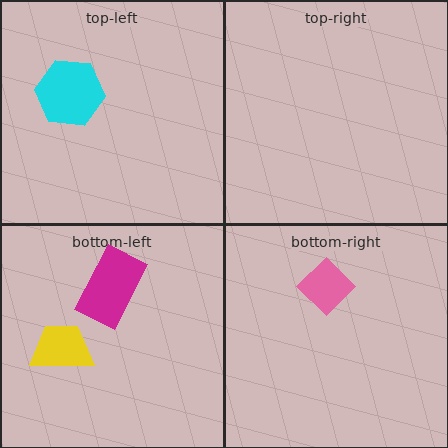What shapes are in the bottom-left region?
The yellow trapezoid, the magenta rectangle.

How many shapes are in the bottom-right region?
1.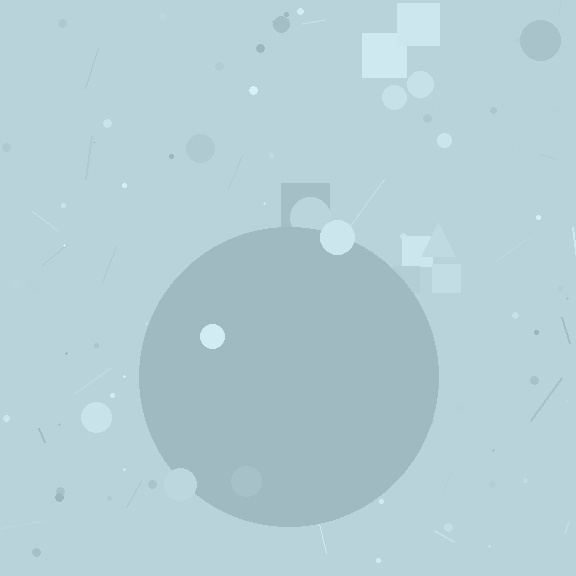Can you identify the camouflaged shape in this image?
The camouflaged shape is a circle.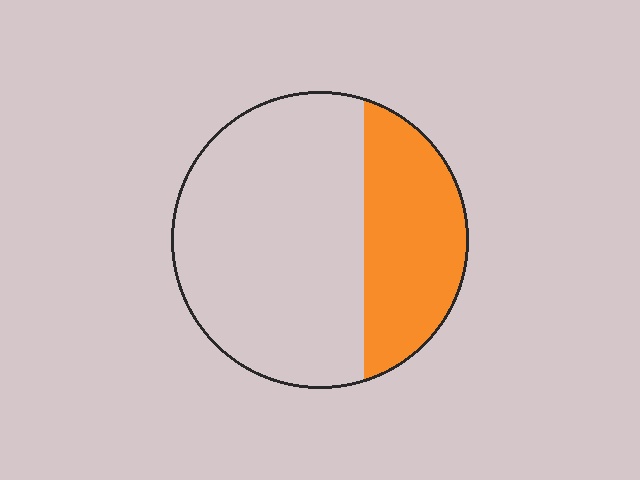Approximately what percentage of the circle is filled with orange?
Approximately 30%.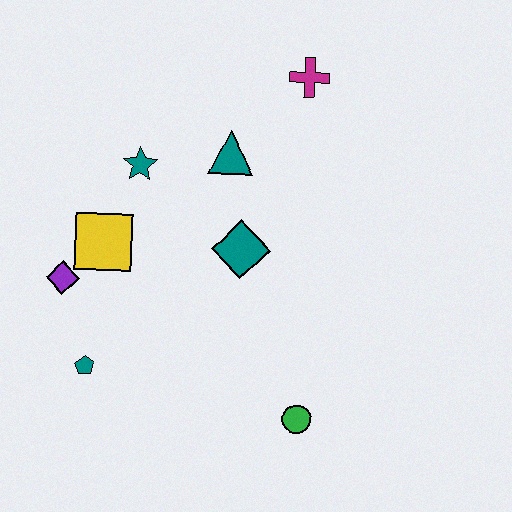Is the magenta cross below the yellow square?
No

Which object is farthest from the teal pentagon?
The magenta cross is farthest from the teal pentagon.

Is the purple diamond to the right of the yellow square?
No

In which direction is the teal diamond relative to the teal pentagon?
The teal diamond is to the right of the teal pentagon.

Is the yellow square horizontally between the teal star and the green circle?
No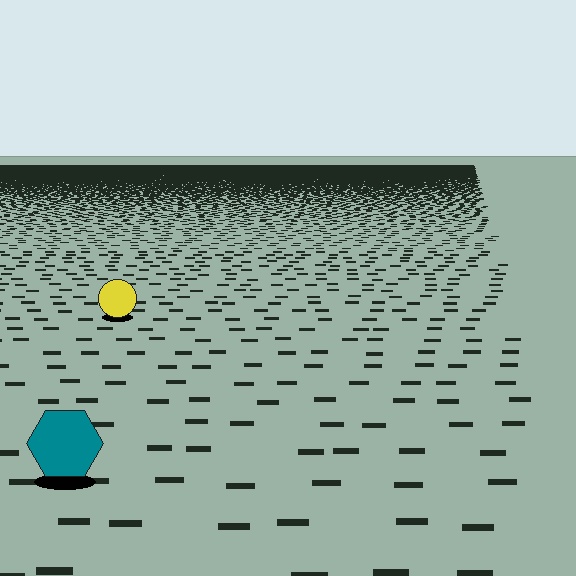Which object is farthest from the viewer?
The yellow circle is farthest from the viewer. It appears smaller and the ground texture around it is denser.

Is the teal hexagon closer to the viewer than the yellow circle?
Yes. The teal hexagon is closer — you can tell from the texture gradient: the ground texture is coarser near it.